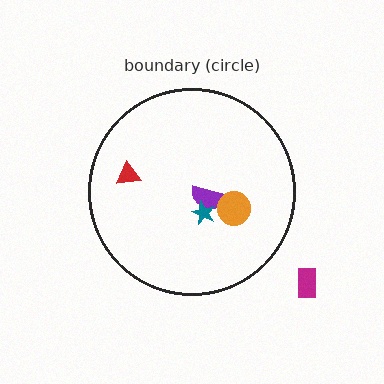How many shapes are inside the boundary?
4 inside, 1 outside.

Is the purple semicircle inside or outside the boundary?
Inside.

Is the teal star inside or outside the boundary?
Inside.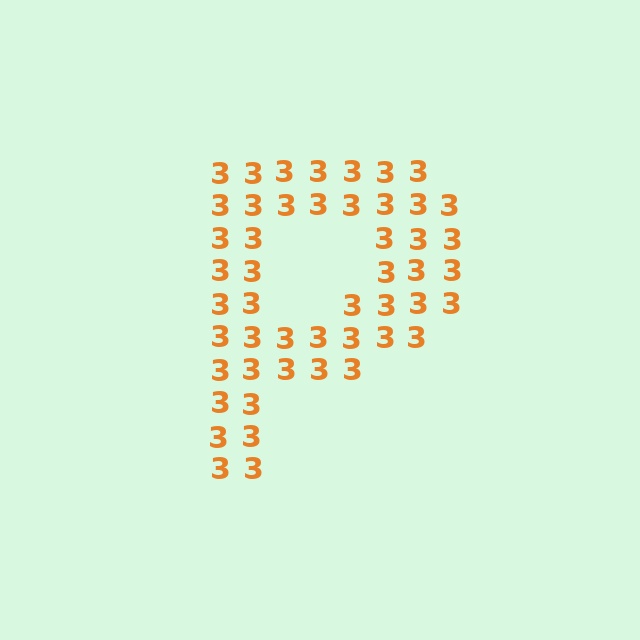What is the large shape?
The large shape is the letter P.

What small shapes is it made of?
It is made of small digit 3's.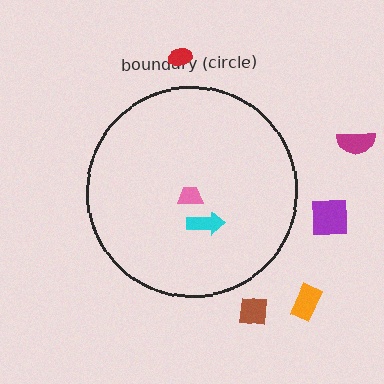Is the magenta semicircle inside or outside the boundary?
Outside.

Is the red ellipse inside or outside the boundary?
Outside.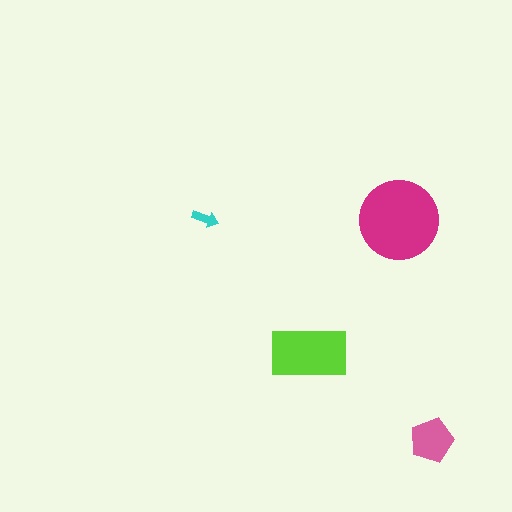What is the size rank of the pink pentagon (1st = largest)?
3rd.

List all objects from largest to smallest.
The magenta circle, the lime rectangle, the pink pentagon, the cyan arrow.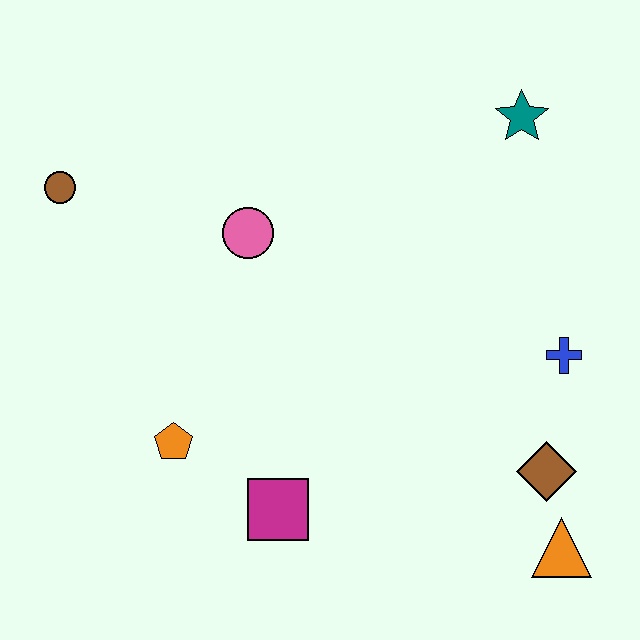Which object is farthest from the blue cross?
The brown circle is farthest from the blue cross.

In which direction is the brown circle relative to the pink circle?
The brown circle is to the left of the pink circle.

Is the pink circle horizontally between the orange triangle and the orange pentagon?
Yes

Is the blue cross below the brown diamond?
No